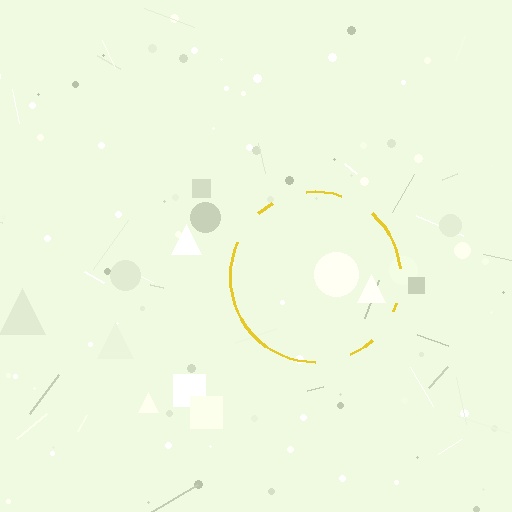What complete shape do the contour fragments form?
The contour fragments form a circle.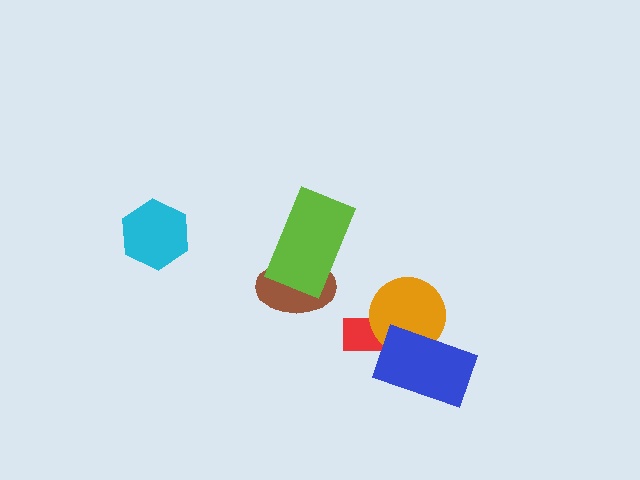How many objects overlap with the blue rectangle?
2 objects overlap with the blue rectangle.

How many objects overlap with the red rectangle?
2 objects overlap with the red rectangle.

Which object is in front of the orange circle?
The blue rectangle is in front of the orange circle.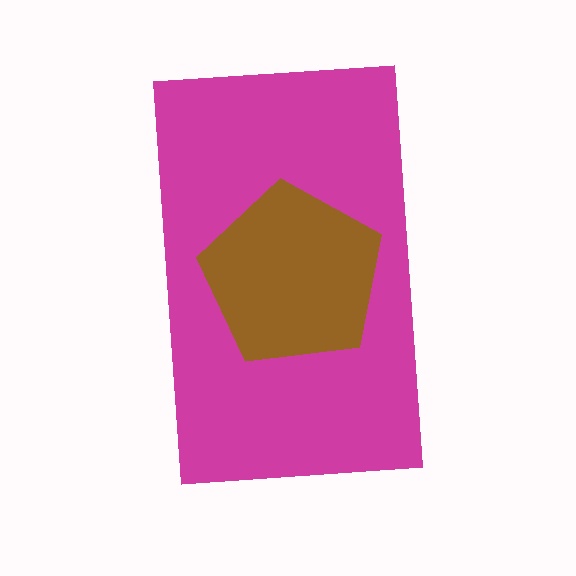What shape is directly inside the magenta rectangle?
The brown pentagon.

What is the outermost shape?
The magenta rectangle.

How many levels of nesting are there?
2.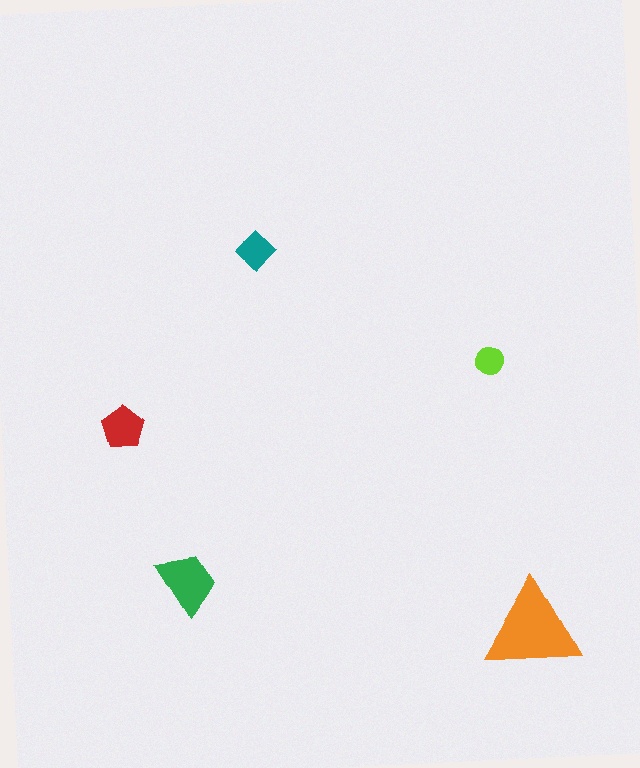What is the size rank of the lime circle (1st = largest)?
5th.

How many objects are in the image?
There are 5 objects in the image.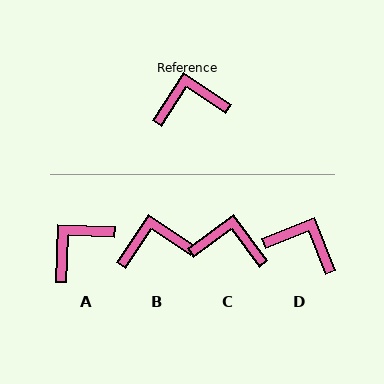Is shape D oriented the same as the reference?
No, it is off by about 35 degrees.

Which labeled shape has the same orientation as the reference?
B.